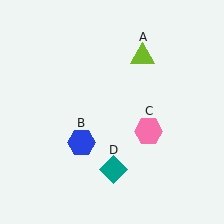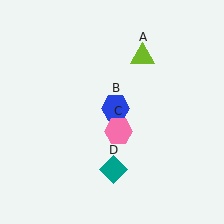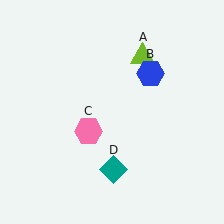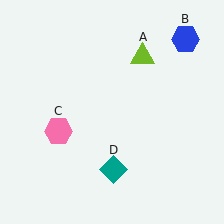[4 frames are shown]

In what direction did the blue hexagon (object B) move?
The blue hexagon (object B) moved up and to the right.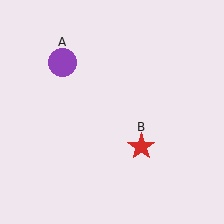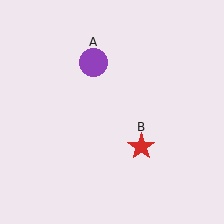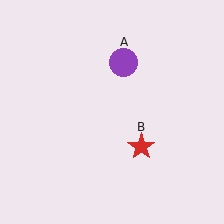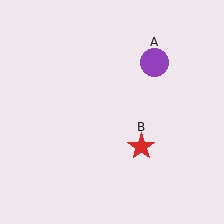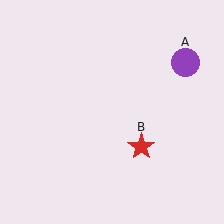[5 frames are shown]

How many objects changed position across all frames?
1 object changed position: purple circle (object A).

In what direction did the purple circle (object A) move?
The purple circle (object A) moved right.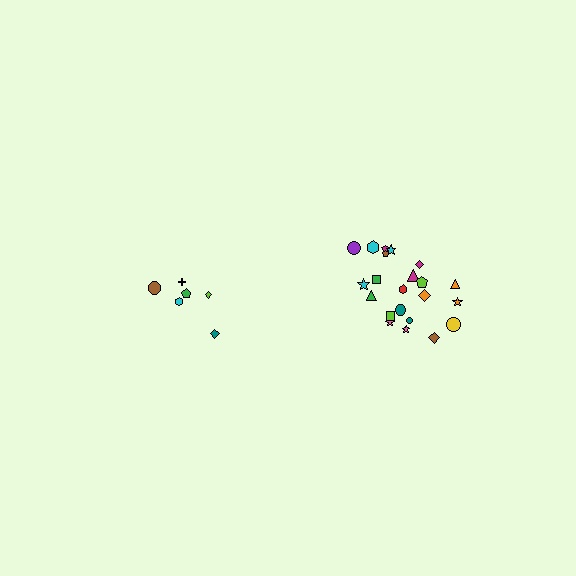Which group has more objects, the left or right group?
The right group.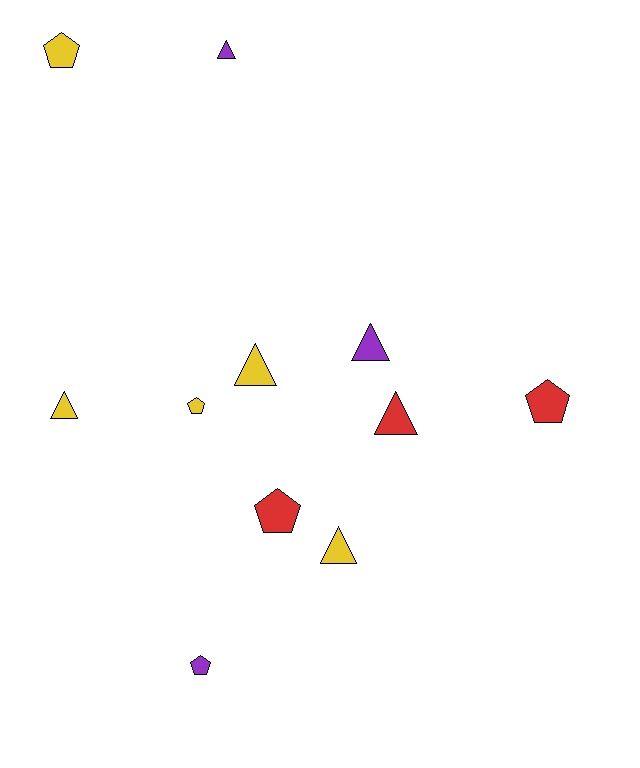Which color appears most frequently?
Yellow, with 5 objects.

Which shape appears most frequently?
Triangle, with 6 objects.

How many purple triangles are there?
There are 2 purple triangles.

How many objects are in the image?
There are 11 objects.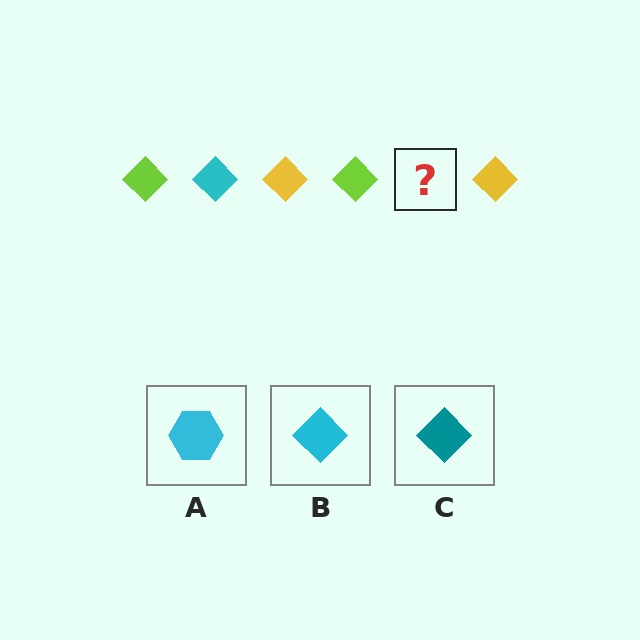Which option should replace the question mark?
Option B.